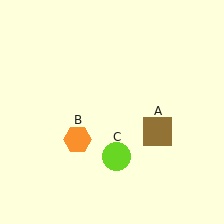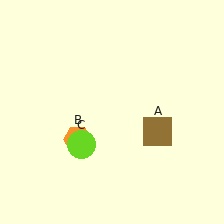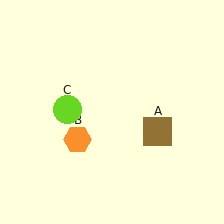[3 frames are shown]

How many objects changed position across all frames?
1 object changed position: lime circle (object C).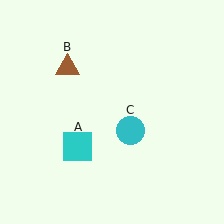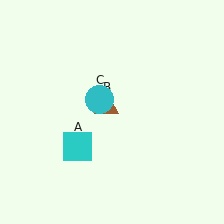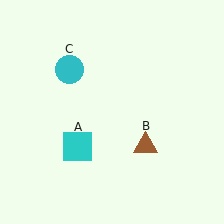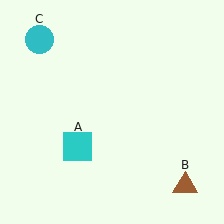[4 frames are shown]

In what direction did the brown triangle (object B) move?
The brown triangle (object B) moved down and to the right.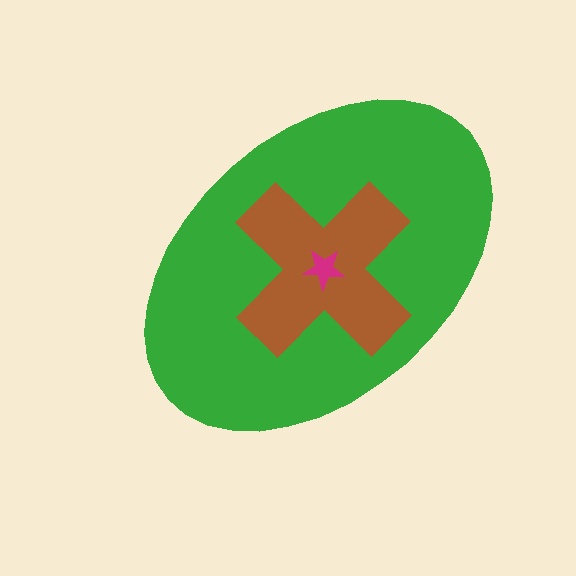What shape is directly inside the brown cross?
The magenta star.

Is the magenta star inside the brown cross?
Yes.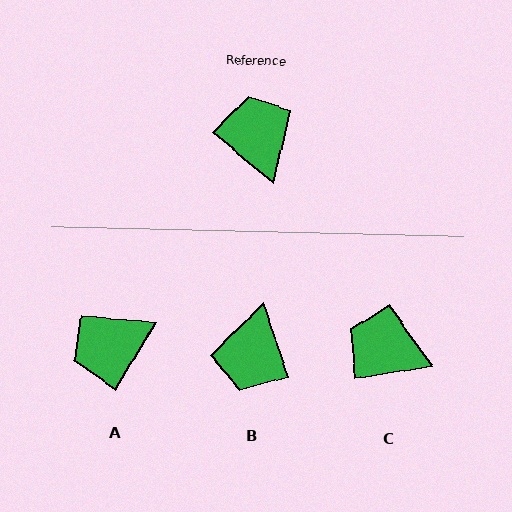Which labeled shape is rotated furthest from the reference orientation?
B, about 149 degrees away.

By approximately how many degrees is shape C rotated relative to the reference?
Approximately 49 degrees counter-clockwise.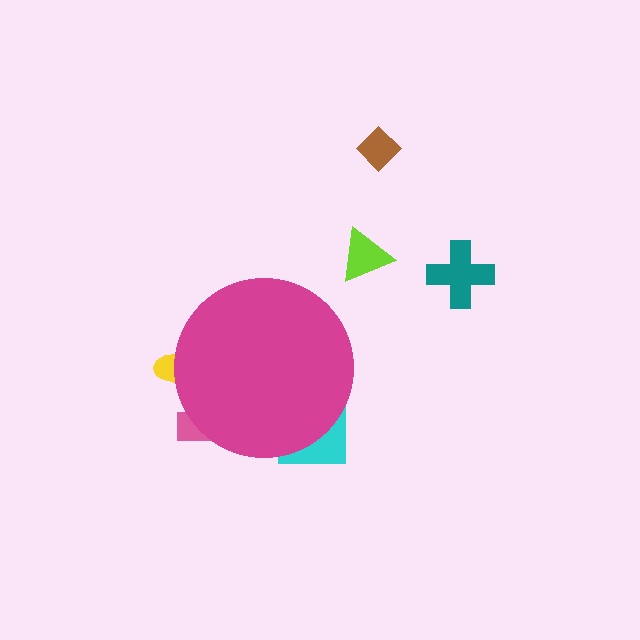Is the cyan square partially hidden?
Yes, the cyan square is partially hidden behind the magenta circle.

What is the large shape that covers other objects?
A magenta circle.